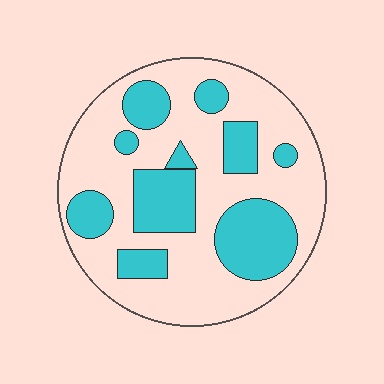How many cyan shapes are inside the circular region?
10.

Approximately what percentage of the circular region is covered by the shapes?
Approximately 35%.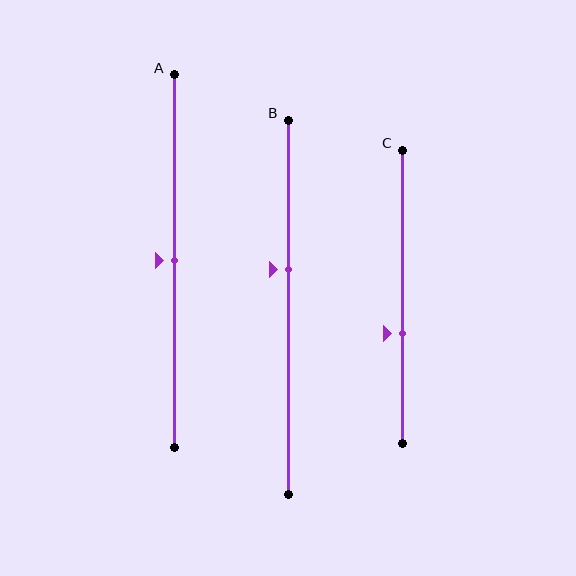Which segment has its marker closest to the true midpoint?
Segment A has its marker closest to the true midpoint.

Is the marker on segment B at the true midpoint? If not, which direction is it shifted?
No, the marker on segment B is shifted upward by about 10% of the segment length.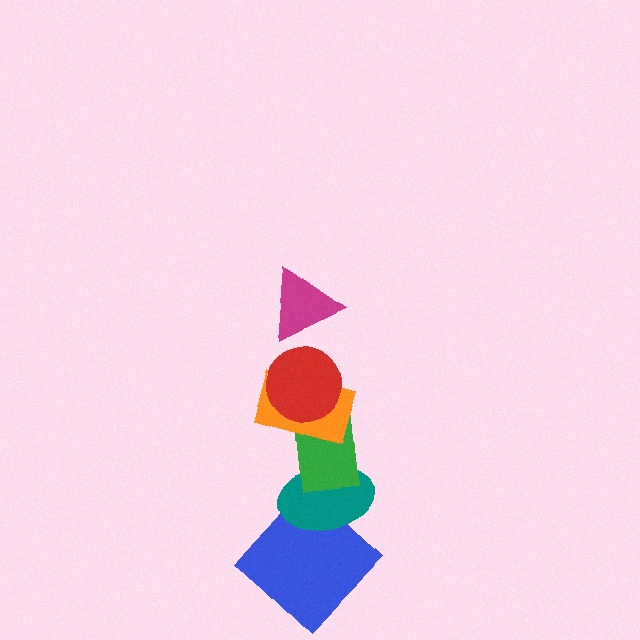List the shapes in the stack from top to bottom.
From top to bottom: the magenta triangle, the red circle, the orange rectangle, the green rectangle, the teal ellipse, the blue diamond.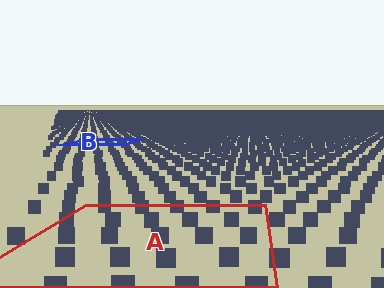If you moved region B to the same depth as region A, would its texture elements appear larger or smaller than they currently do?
They would appear larger. At a closer depth, the same texture elements are projected at a bigger on-screen size.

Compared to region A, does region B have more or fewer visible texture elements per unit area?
Region B has more texture elements per unit area — they are packed more densely because it is farther away.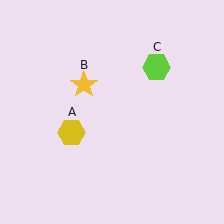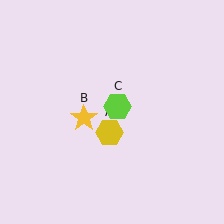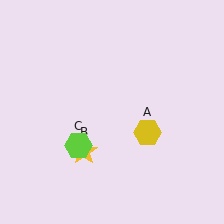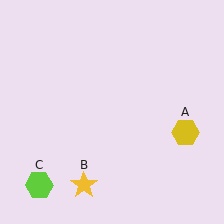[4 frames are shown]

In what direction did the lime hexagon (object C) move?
The lime hexagon (object C) moved down and to the left.